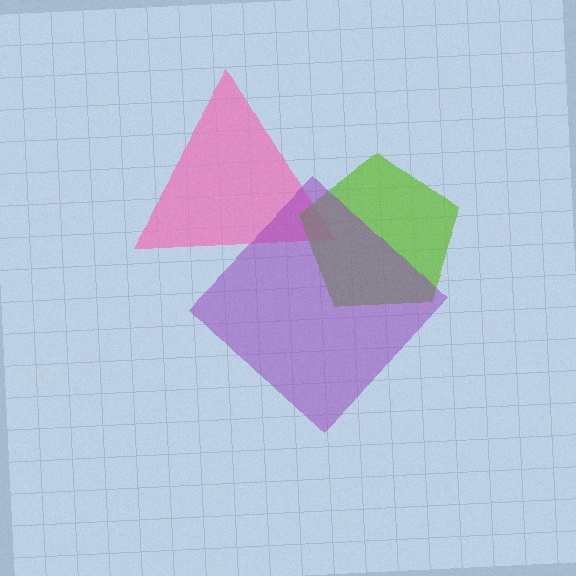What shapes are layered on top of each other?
The layered shapes are: a pink triangle, a lime pentagon, a purple diamond.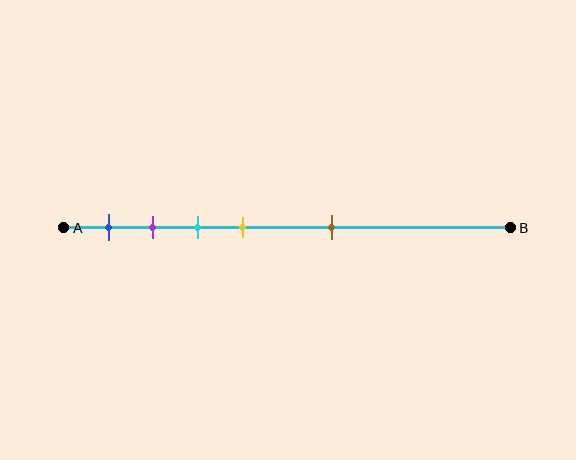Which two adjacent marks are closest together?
The purple and cyan marks are the closest adjacent pair.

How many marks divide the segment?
There are 5 marks dividing the segment.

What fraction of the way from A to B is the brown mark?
The brown mark is approximately 60% (0.6) of the way from A to B.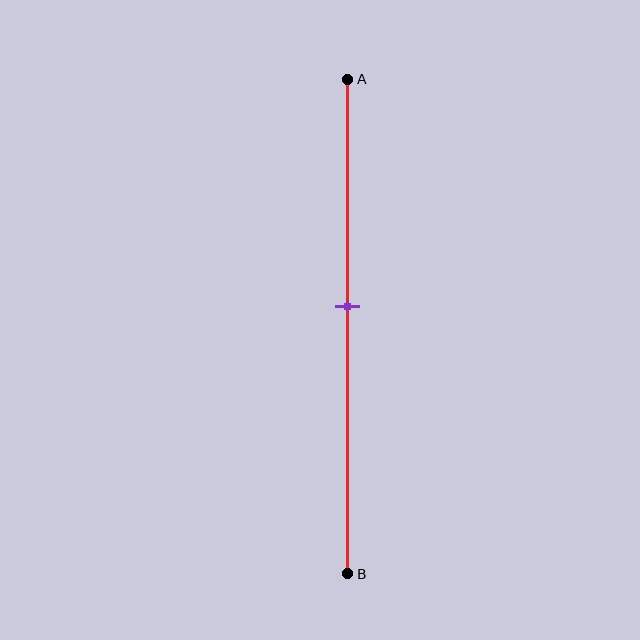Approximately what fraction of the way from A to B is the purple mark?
The purple mark is approximately 45% of the way from A to B.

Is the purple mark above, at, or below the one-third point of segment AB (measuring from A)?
The purple mark is below the one-third point of segment AB.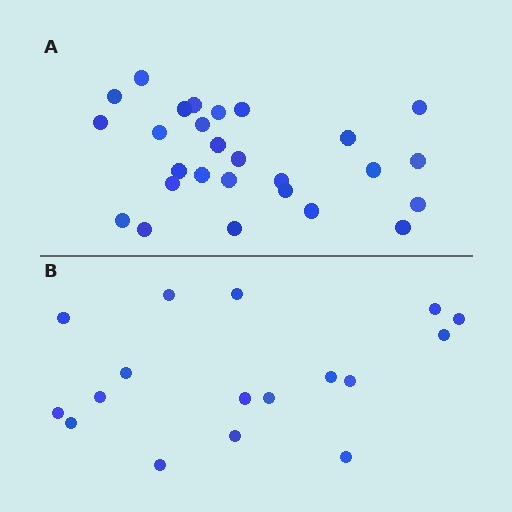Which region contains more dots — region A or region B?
Region A (the top region) has more dots.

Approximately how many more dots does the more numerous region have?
Region A has roughly 10 or so more dots than region B.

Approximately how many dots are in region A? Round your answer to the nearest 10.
About 30 dots. (The exact count is 27, which rounds to 30.)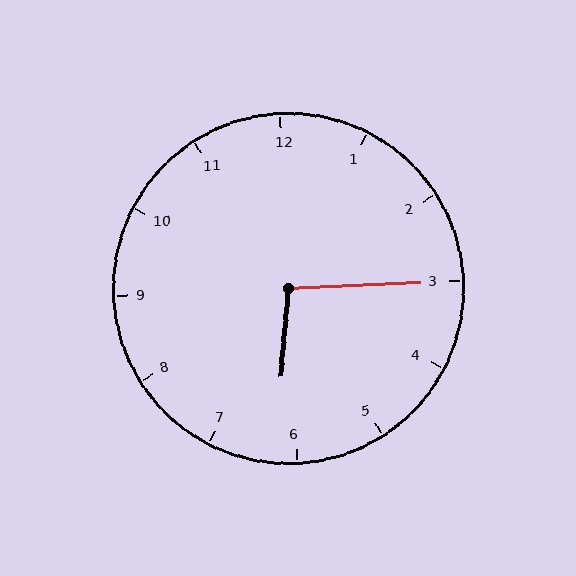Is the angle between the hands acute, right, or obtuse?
It is obtuse.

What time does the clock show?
6:15.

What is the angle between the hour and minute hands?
Approximately 98 degrees.